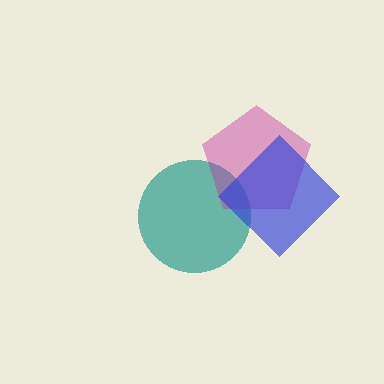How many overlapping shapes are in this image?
There are 3 overlapping shapes in the image.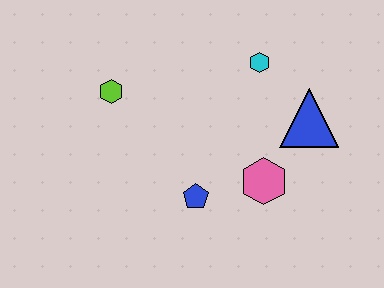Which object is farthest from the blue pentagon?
The cyan hexagon is farthest from the blue pentagon.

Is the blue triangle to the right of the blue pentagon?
Yes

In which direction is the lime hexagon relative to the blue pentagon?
The lime hexagon is above the blue pentagon.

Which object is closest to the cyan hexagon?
The blue triangle is closest to the cyan hexagon.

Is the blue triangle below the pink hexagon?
No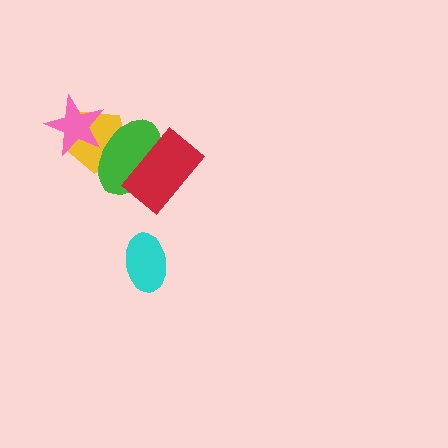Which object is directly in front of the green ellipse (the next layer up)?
The red rectangle is directly in front of the green ellipse.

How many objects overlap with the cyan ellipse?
0 objects overlap with the cyan ellipse.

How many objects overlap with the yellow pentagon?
2 objects overlap with the yellow pentagon.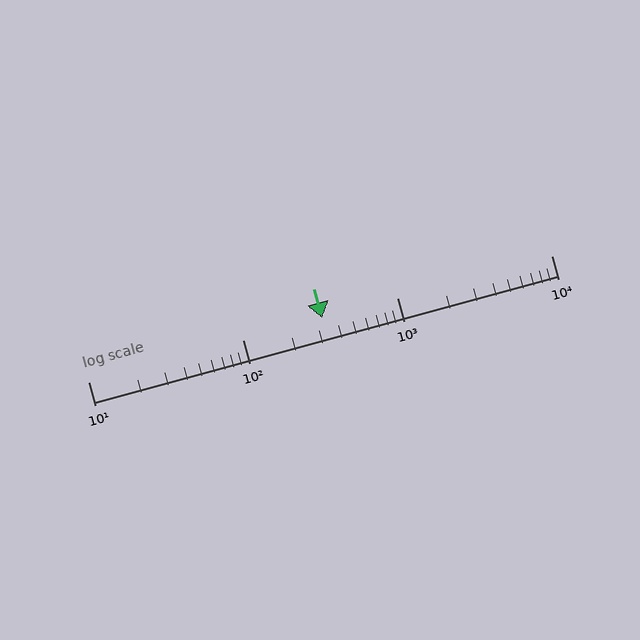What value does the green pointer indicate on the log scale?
The pointer indicates approximately 330.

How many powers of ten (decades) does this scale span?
The scale spans 3 decades, from 10 to 10000.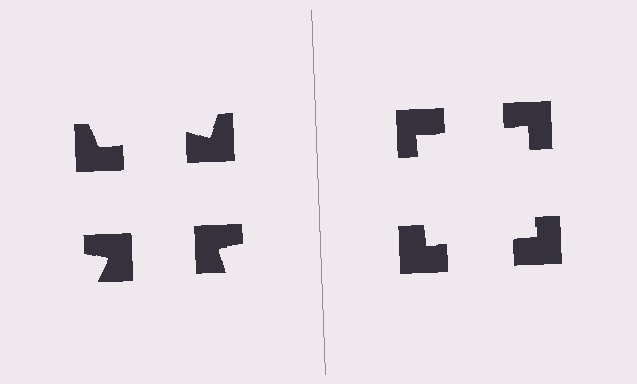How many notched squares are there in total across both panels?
8 — 4 on each side.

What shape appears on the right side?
An illusory square.